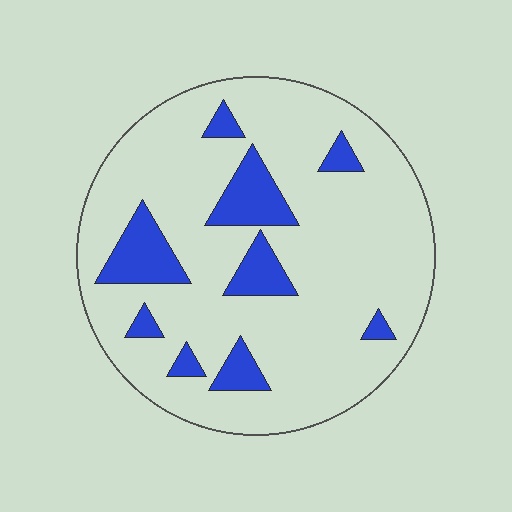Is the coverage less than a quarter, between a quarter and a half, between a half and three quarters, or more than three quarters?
Less than a quarter.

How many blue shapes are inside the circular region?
9.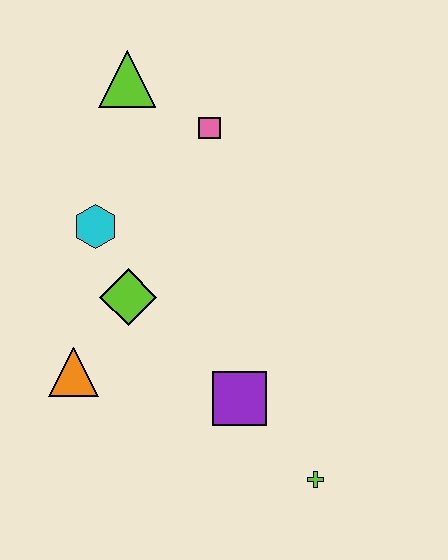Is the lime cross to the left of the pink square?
No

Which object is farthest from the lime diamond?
The lime cross is farthest from the lime diamond.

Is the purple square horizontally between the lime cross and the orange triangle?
Yes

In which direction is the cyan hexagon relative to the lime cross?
The cyan hexagon is above the lime cross.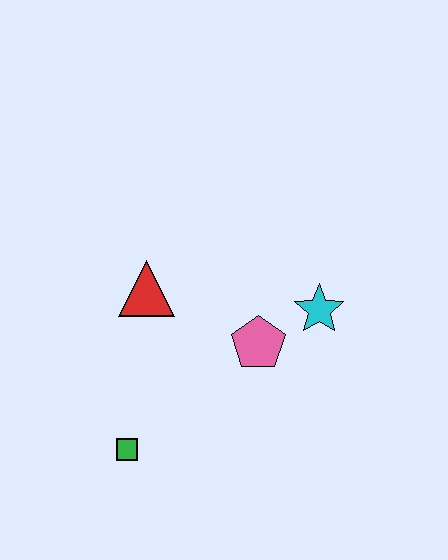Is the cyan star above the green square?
Yes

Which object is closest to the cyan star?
The pink pentagon is closest to the cyan star.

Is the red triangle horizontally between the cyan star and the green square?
Yes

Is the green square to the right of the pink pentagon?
No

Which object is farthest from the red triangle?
The cyan star is farthest from the red triangle.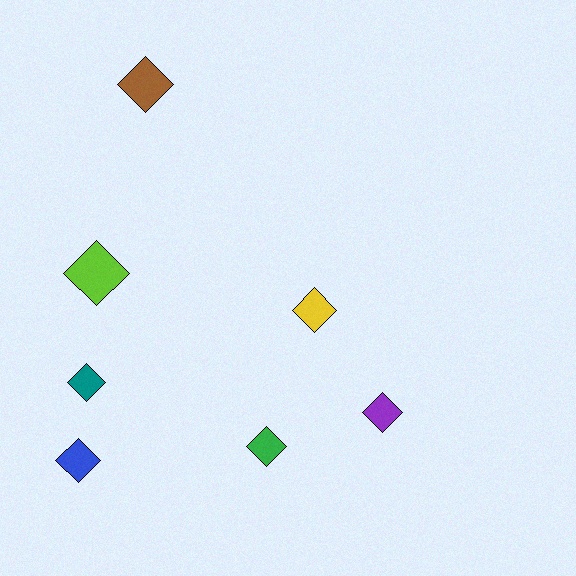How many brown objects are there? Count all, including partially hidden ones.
There is 1 brown object.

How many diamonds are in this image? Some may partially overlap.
There are 7 diamonds.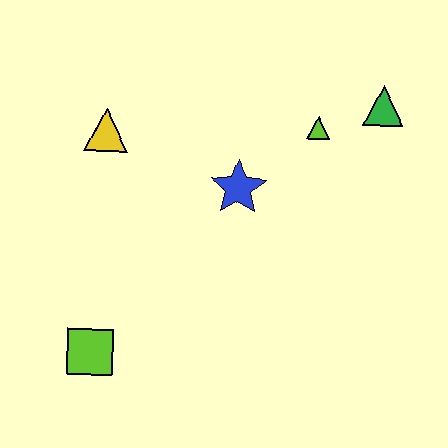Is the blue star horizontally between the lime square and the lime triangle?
Yes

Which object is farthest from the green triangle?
The lime square is farthest from the green triangle.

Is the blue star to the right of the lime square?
Yes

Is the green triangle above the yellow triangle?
Yes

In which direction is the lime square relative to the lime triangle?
The lime square is below the lime triangle.